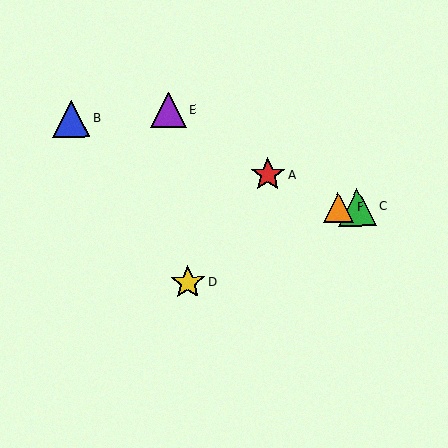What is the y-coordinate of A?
Object A is at y≈175.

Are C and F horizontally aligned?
Yes, both are at y≈207.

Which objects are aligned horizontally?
Objects C, F are aligned horizontally.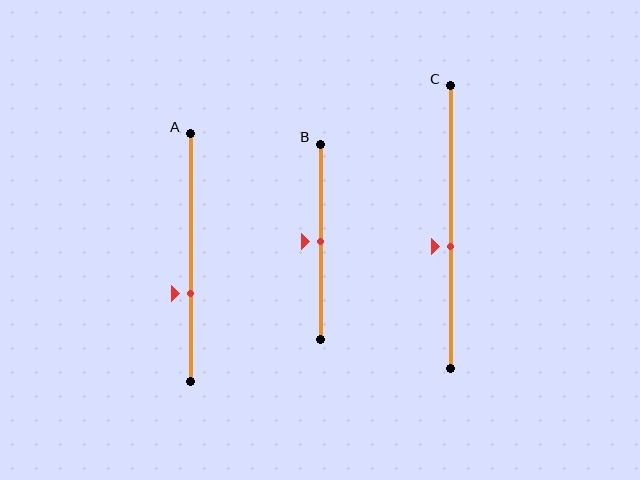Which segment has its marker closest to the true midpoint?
Segment B has its marker closest to the true midpoint.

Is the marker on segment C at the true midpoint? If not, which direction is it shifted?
No, the marker on segment C is shifted downward by about 7% of the segment length.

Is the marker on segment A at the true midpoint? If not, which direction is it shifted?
No, the marker on segment A is shifted downward by about 15% of the segment length.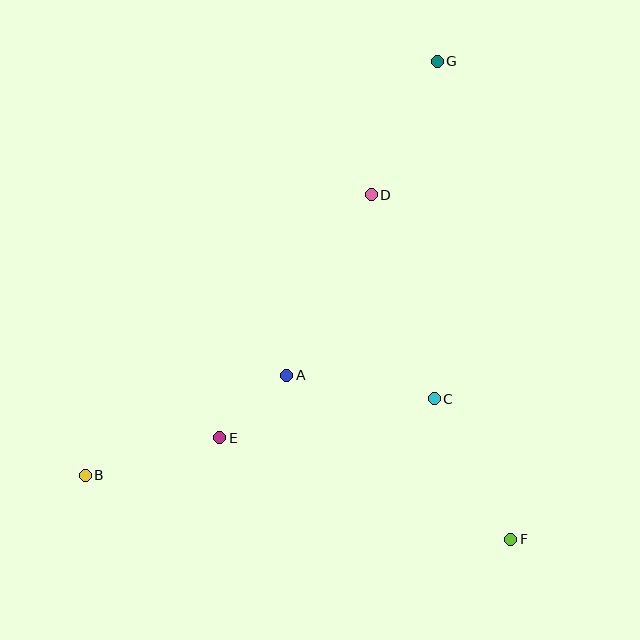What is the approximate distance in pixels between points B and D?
The distance between B and D is approximately 401 pixels.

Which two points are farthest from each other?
Points B and G are farthest from each other.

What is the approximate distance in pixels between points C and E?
The distance between C and E is approximately 218 pixels.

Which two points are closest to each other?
Points A and E are closest to each other.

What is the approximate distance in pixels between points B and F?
The distance between B and F is approximately 430 pixels.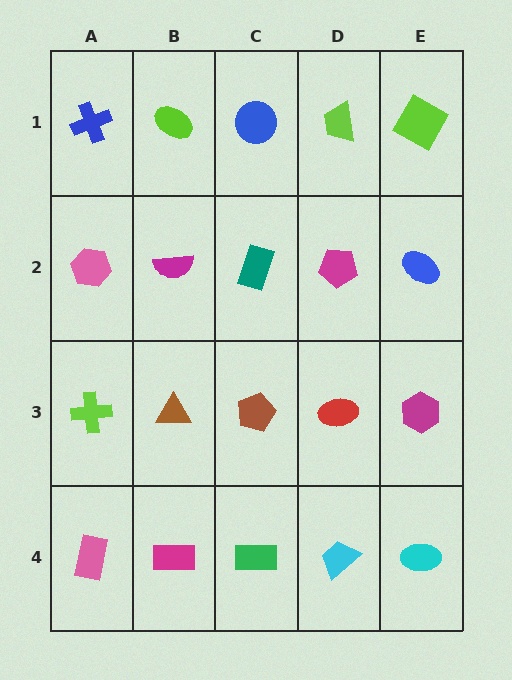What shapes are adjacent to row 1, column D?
A magenta pentagon (row 2, column D), a blue circle (row 1, column C), a lime square (row 1, column E).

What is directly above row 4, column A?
A lime cross.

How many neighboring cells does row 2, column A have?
3.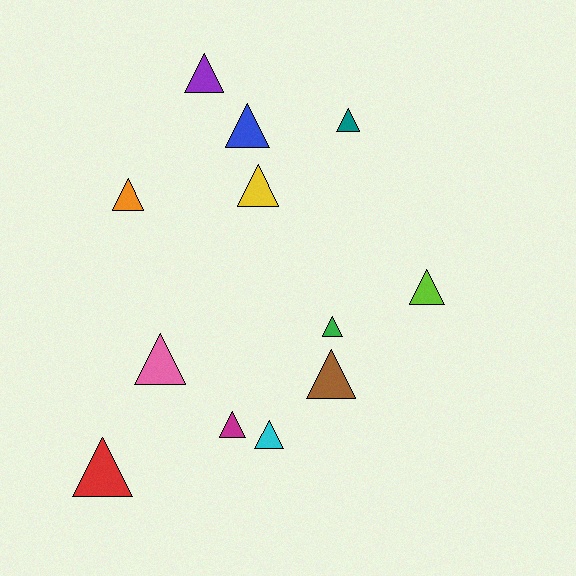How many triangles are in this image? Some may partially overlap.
There are 12 triangles.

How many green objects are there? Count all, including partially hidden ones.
There is 1 green object.